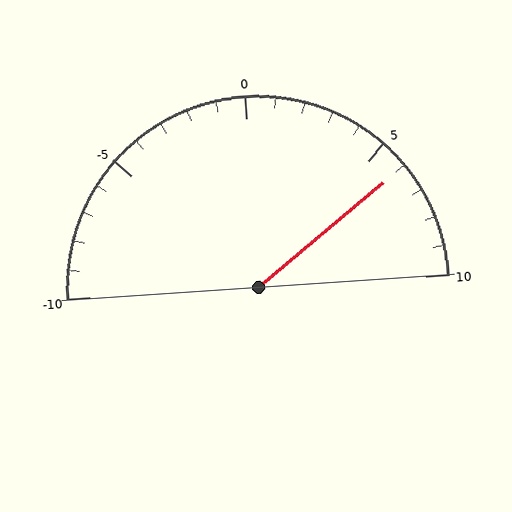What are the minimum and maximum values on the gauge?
The gauge ranges from -10 to 10.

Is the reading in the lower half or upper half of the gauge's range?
The reading is in the upper half of the range (-10 to 10).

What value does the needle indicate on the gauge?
The needle indicates approximately 6.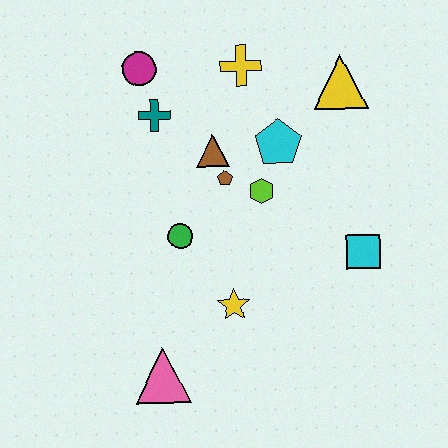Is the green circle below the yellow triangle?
Yes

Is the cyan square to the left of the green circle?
No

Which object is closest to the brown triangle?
The brown pentagon is closest to the brown triangle.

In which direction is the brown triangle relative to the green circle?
The brown triangle is above the green circle.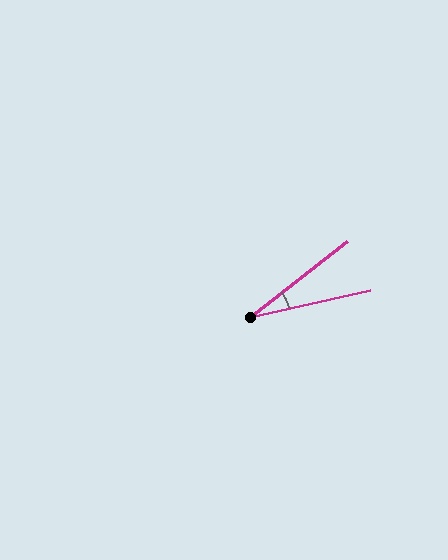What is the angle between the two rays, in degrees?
Approximately 25 degrees.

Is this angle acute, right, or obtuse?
It is acute.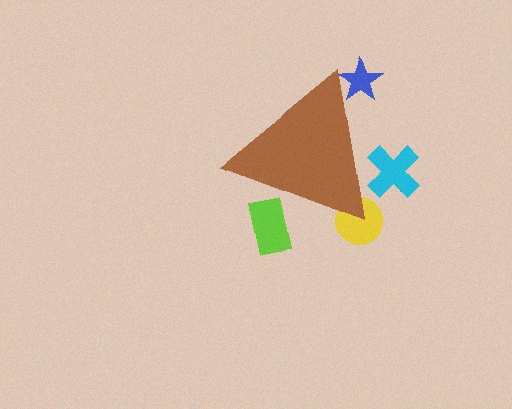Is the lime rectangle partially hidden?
Yes, the lime rectangle is partially hidden behind the brown triangle.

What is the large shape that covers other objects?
A brown triangle.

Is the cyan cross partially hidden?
Yes, the cyan cross is partially hidden behind the brown triangle.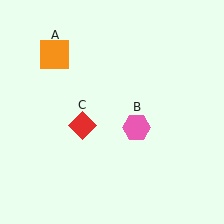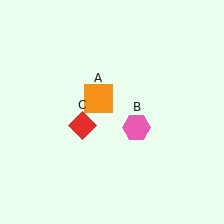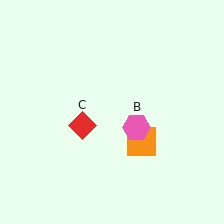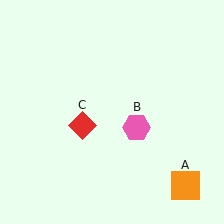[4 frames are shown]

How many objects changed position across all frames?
1 object changed position: orange square (object A).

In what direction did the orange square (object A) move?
The orange square (object A) moved down and to the right.